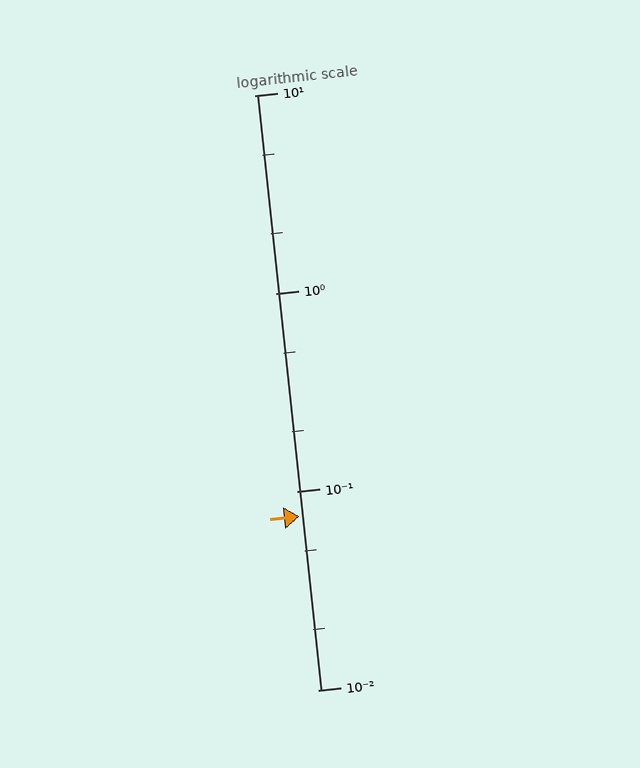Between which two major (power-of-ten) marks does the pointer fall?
The pointer is between 0.01 and 0.1.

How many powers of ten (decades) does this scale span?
The scale spans 3 decades, from 0.01 to 10.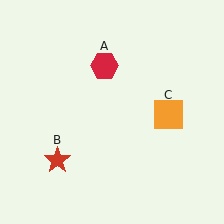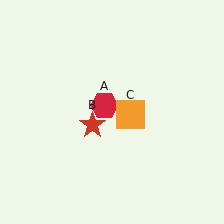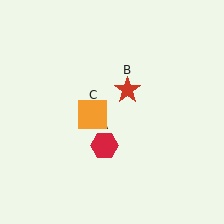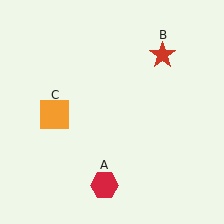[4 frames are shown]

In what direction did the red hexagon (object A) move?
The red hexagon (object A) moved down.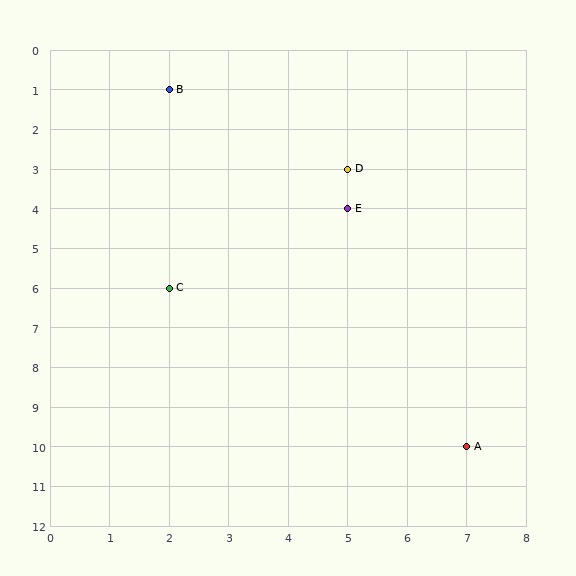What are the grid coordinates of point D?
Point D is at grid coordinates (5, 3).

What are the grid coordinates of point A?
Point A is at grid coordinates (7, 10).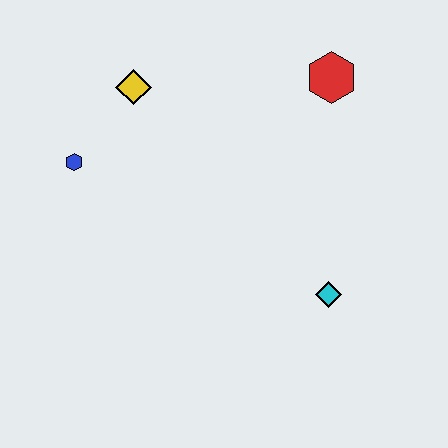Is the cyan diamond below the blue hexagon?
Yes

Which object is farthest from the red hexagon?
The blue hexagon is farthest from the red hexagon.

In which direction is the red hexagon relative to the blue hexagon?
The red hexagon is to the right of the blue hexagon.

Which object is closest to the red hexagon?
The yellow diamond is closest to the red hexagon.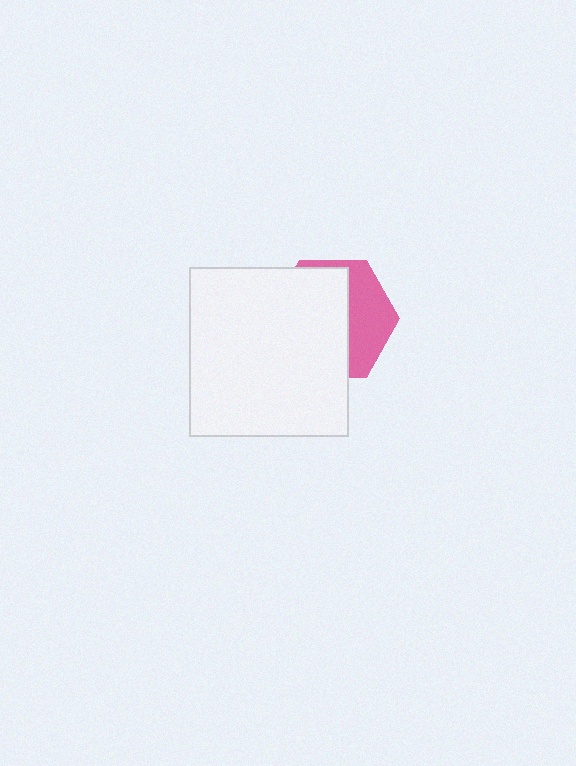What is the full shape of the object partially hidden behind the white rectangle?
The partially hidden object is a pink hexagon.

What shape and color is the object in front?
The object in front is a white rectangle.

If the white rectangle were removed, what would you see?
You would see the complete pink hexagon.